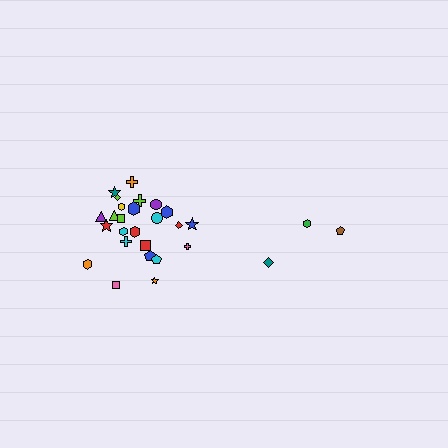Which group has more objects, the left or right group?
The left group.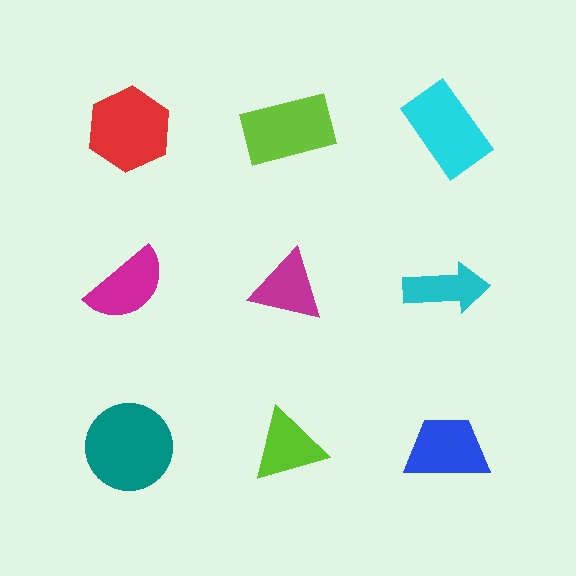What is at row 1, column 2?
A lime rectangle.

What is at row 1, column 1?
A red hexagon.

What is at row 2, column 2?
A magenta triangle.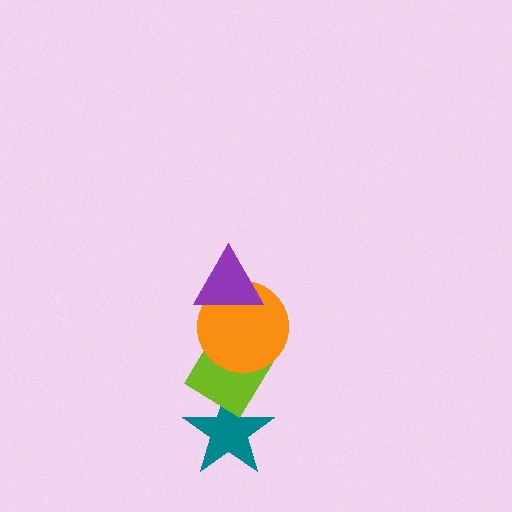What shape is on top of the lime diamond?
The orange circle is on top of the lime diamond.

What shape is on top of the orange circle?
The purple triangle is on top of the orange circle.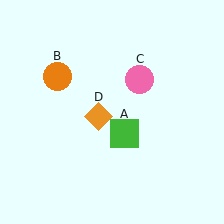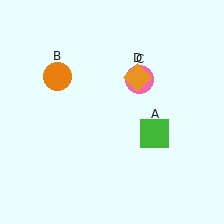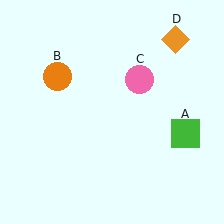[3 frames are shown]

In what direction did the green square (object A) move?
The green square (object A) moved right.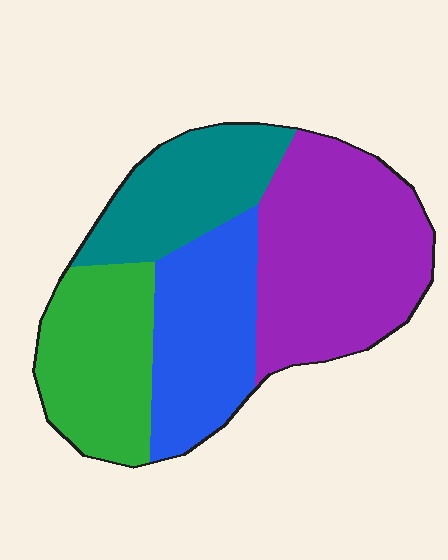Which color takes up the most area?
Purple, at roughly 35%.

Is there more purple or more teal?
Purple.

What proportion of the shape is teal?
Teal takes up about one fifth (1/5) of the shape.